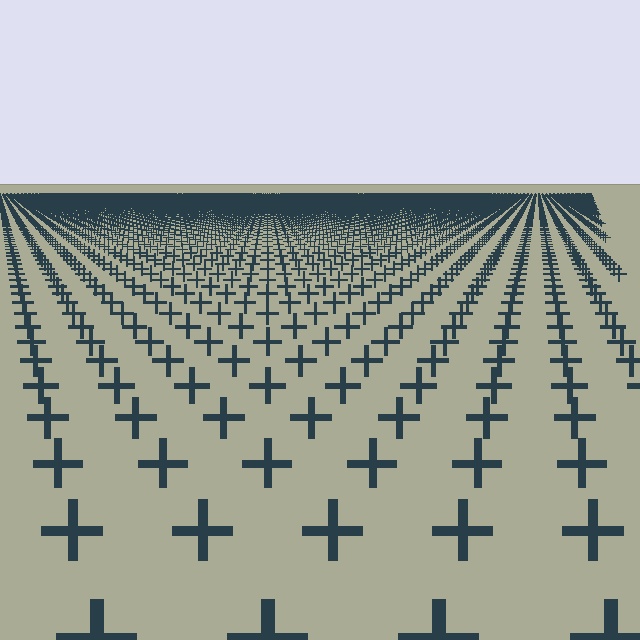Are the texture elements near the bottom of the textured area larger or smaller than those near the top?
Larger. Near the bottom, elements are closer to the viewer and appear at a bigger on-screen size.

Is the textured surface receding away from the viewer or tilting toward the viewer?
The surface is receding away from the viewer. Texture elements get smaller and denser toward the top.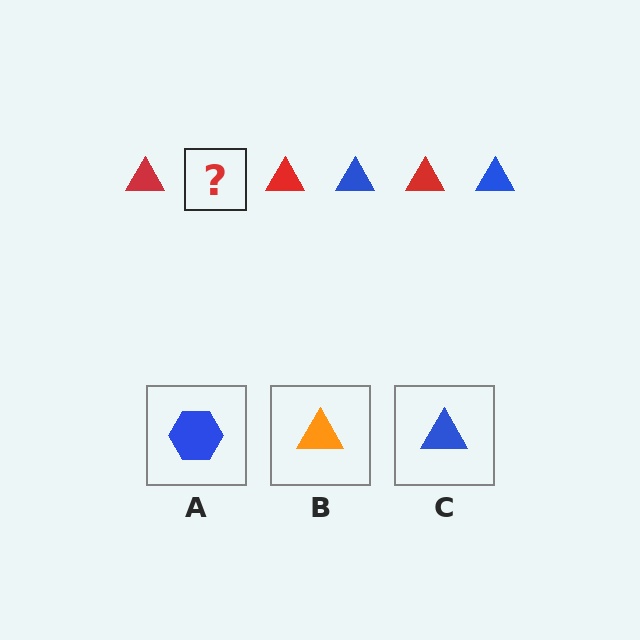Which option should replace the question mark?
Option C.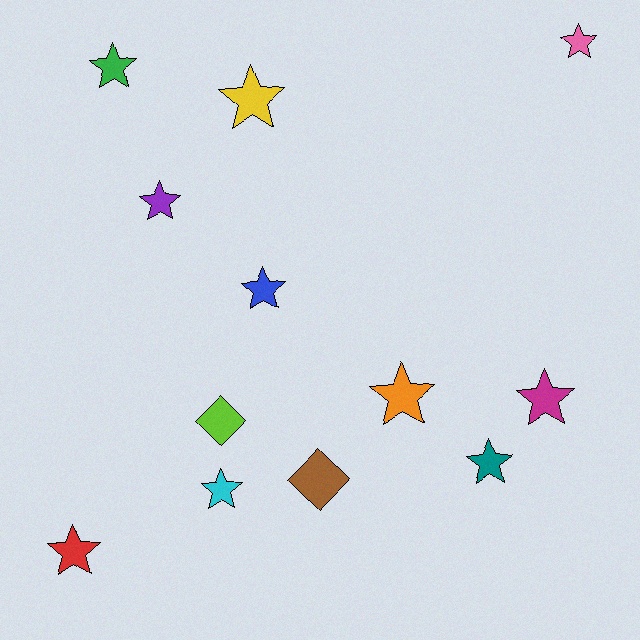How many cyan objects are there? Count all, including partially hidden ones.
There is 1 cyan object.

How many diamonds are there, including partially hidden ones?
There are 2 diamonds.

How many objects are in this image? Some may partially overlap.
There are 12 objects.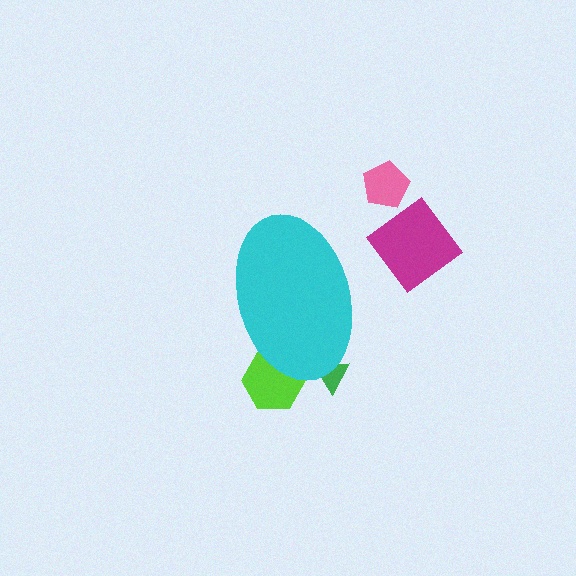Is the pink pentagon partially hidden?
No, the pink pentagon is fully visible.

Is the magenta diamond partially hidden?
No, the magenta diamond is fully visible.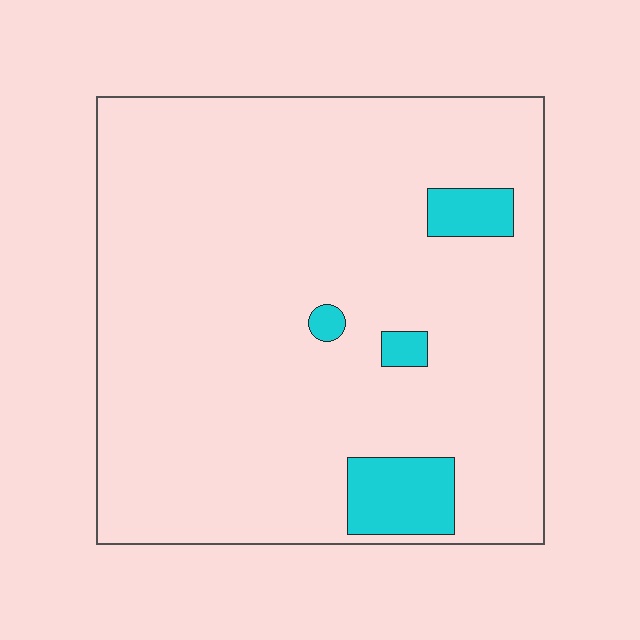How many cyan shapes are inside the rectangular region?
4.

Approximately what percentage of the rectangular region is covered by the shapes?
Approximately 10%.